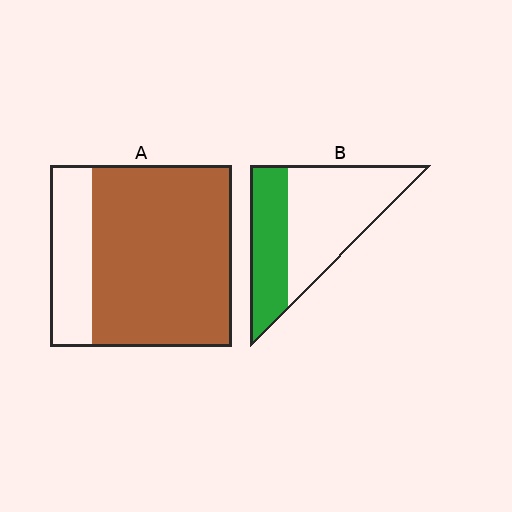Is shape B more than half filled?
No.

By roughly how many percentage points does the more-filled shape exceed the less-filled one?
By roughly 40 percentage points (A over B).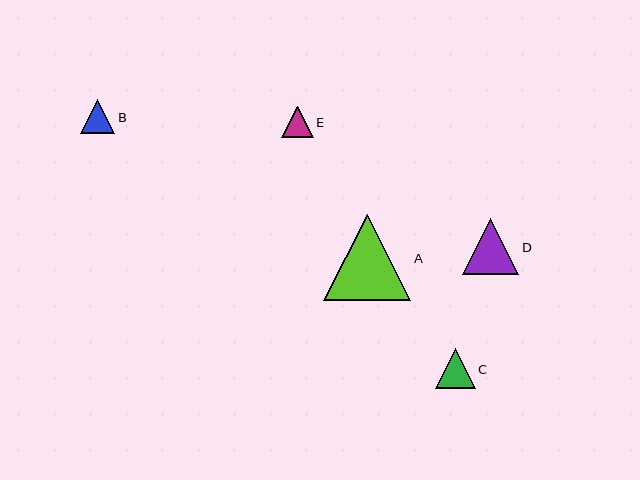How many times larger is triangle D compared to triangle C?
Triangle D is approximately 1.4 times the size of triangle C.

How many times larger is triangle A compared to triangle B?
Triangle A is approximately 2.5 times the size of triangle B.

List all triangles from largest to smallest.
From largest to smallest: A, D, C, B, E.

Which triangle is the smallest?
Triangle E is the smallest with a size of approximately 31 pixels.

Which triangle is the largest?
Triangle A is the largest with a size of approximately 87 pixels.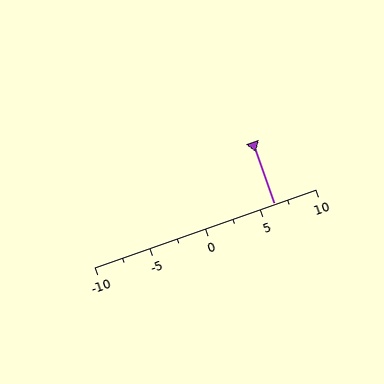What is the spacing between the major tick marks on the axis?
The major ticks are spaced 5 apart.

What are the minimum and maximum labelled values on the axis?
The axis runs from -10 to 10.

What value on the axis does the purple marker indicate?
The marker indicates approximately 6.2.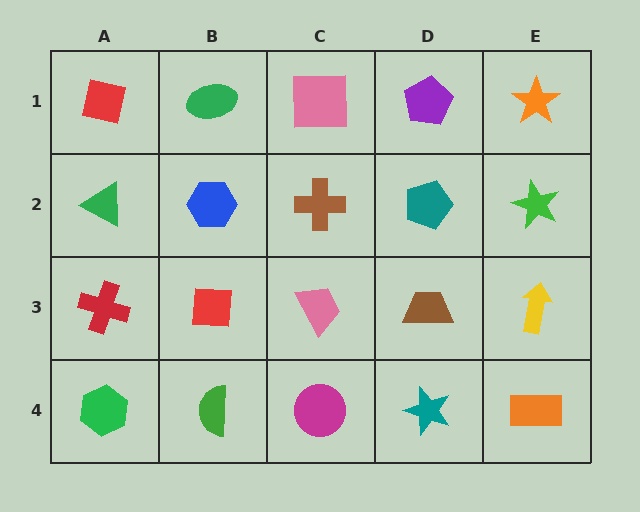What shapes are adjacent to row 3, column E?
A green star (row 2, column E), an orange rectangle (row 4, column E), a brown trapezoid (row 3, column D).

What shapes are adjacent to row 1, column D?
A teal pentagon (row 2, column D), a pink square (row 1, column C), an orange star (row 1, column E).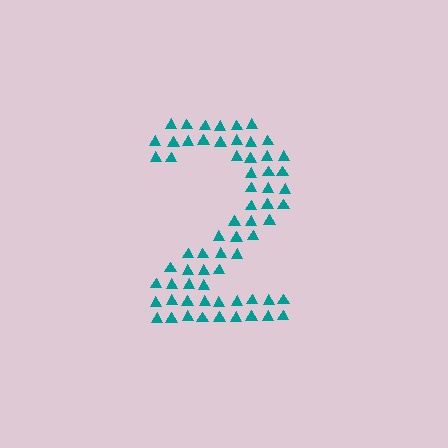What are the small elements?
The small elements are triangles.